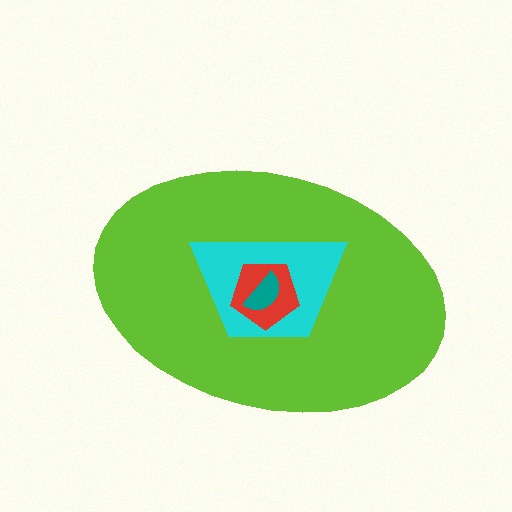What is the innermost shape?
The teal semicircle.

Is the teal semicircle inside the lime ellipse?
Yes.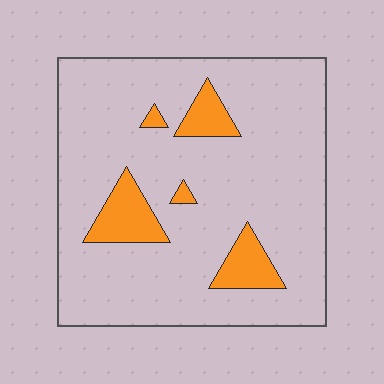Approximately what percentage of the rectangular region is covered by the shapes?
Approximately 10%.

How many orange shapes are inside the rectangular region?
5.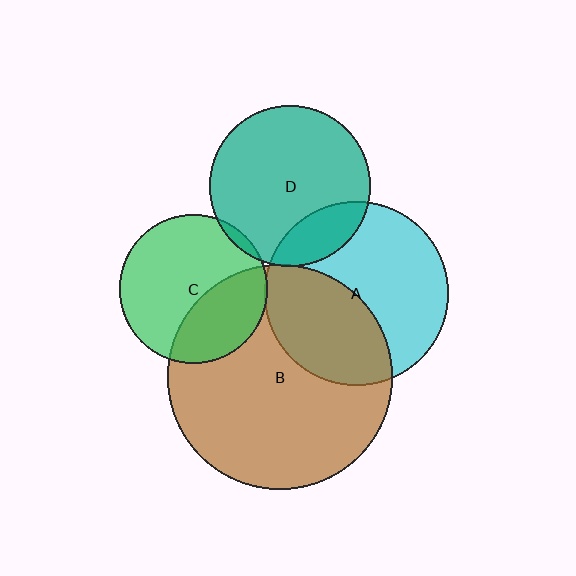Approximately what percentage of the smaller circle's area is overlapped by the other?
Approximately 20%.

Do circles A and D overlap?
Yes.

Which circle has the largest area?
Circle B (brown).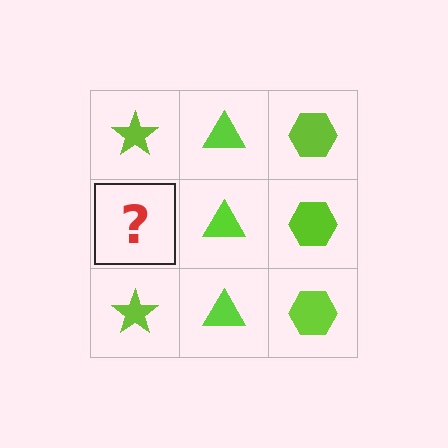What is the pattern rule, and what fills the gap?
The rule is that each column has a consistent shape. The gap should be filled with a lime star.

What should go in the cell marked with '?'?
The missing cell should contain a lime star.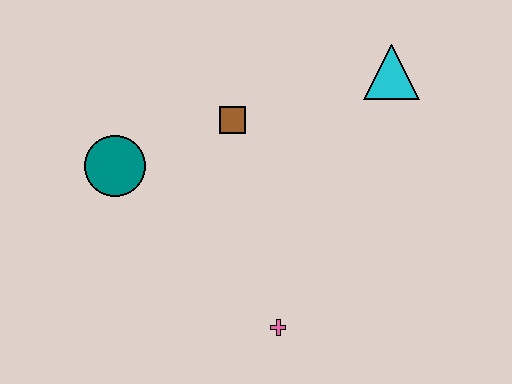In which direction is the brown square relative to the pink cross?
The brown square is above the pink cross.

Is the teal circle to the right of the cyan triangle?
No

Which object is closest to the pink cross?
The brown square is closest to the pink cross.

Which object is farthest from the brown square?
The pink cross is farthest from the brown square.